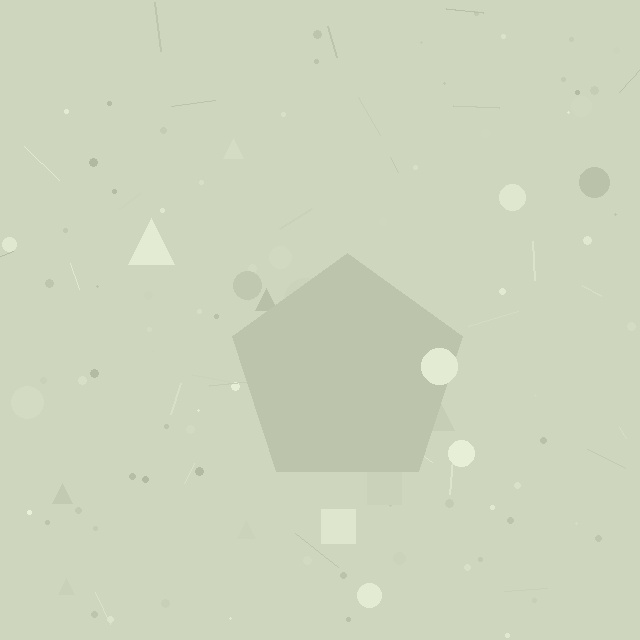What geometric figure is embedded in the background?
A pentagon is embedded in the background.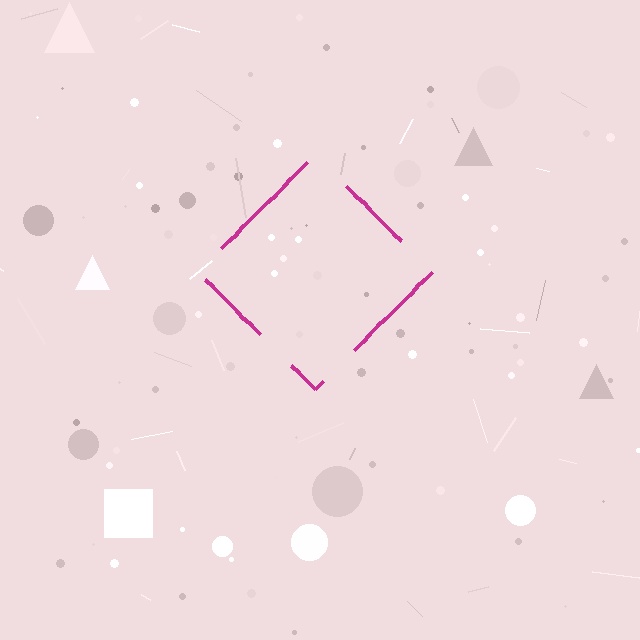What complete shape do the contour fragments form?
The contour fragments form a diamond.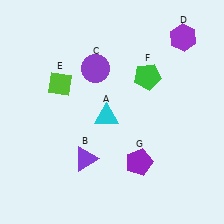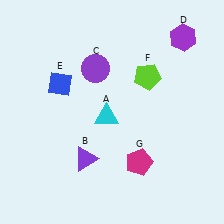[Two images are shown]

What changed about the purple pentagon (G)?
In Image 1, G is purple. In Image 2, it changed to magenta.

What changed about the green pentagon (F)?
In Image 1, F is green. In Image 2, it changed to lime.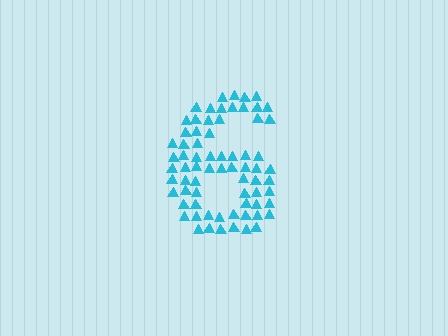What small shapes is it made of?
It is made of small triangles.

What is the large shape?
The large shape is the digit 6.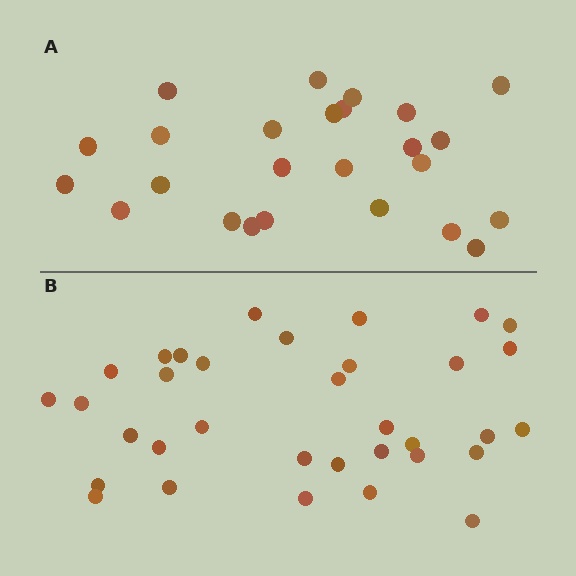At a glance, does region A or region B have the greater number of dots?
Region B (the bottom region) has more dots.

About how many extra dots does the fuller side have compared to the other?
Region B has roughly 8 or so more dots than region A.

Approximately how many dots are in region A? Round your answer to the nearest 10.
About 20 dots. (The exact count is 25, which rounds to 20.)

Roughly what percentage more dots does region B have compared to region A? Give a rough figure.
About 35% more.